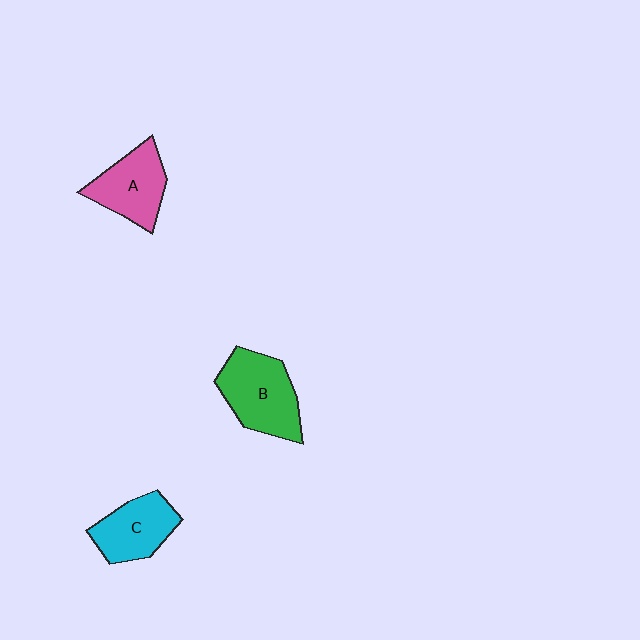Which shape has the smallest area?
Shape C (cyan).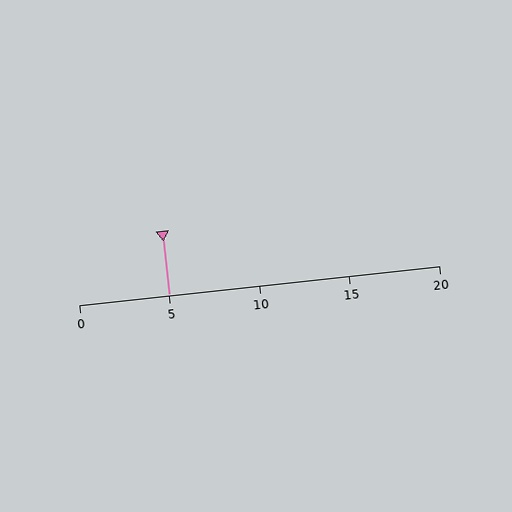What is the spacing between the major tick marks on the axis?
The major ticks are spaced 5 apart.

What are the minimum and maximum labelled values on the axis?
The axis runs from 0 to 20.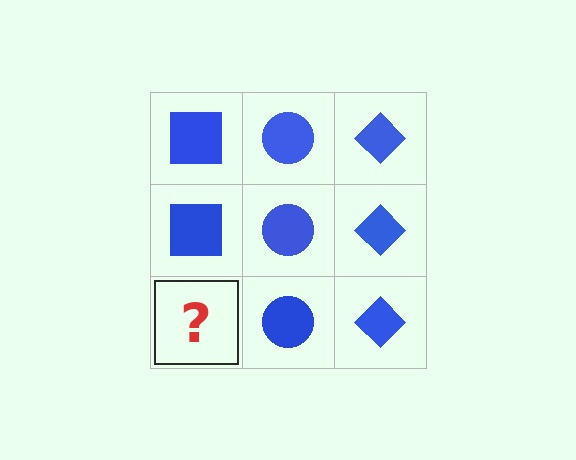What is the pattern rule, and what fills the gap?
The rule is that each column has a consistent shape. The gap should be filled with a blue square.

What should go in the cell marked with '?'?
The missing cell should contain a blue square.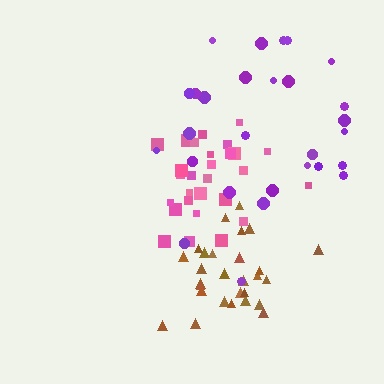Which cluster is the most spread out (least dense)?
Purple.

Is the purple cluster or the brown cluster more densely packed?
Brown.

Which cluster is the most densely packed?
Brown.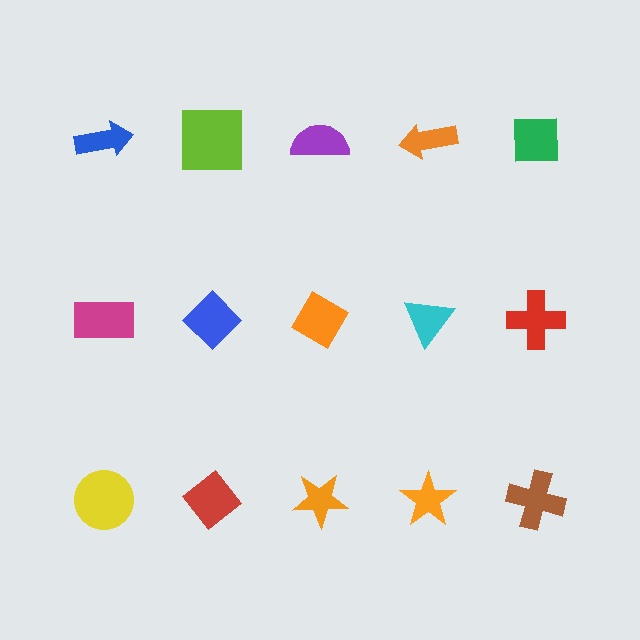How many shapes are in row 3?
5 shapes.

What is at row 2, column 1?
A magenta rectangle.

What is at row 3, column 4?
An orange star.